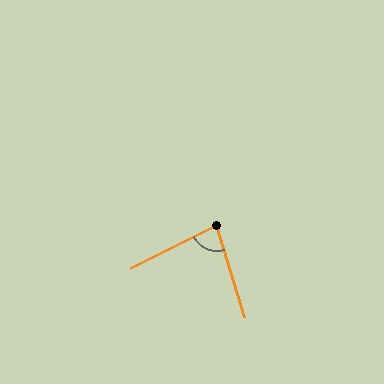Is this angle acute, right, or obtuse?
It is acute.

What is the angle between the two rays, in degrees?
Approximately 80 degrees.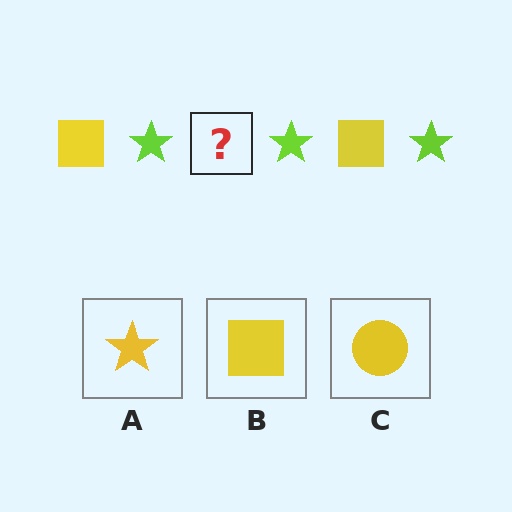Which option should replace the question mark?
Option B.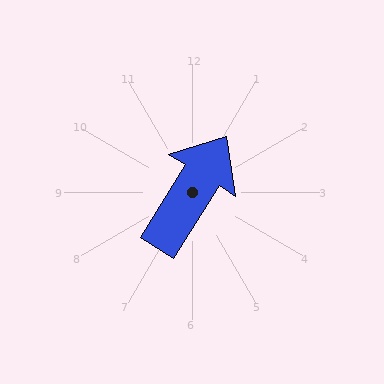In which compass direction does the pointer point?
Northeast.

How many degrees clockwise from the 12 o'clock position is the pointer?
Approximately 32 degrees.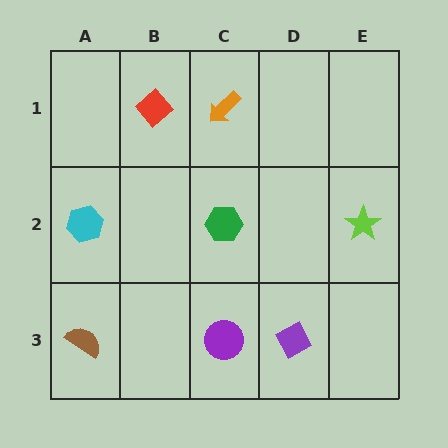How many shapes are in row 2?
3 shapes.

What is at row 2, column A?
A cyan hexagon.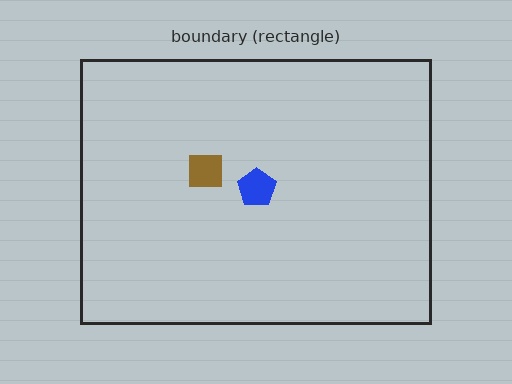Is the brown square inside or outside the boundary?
Inside.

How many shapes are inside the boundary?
2 inside, 0 outside.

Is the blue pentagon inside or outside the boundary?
Inside.